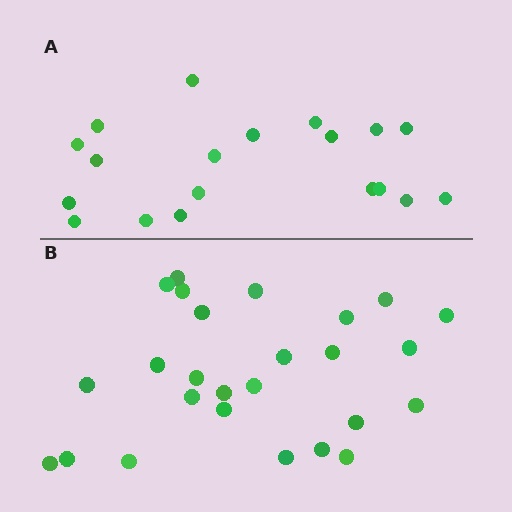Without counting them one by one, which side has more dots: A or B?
Region B (the bottom region) has more dots.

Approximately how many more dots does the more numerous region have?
Region B has roughly 8 or so more dots than region A.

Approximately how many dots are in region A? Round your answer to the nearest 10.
About 20 dots. (The exact count is 19, which rounds to 20.)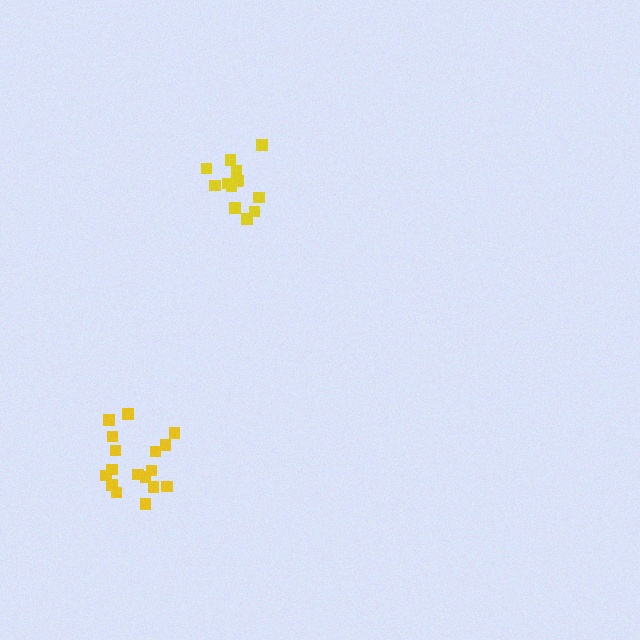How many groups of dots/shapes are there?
There are 2 groups.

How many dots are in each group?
Group 1: 17 dots, Group 2: 13 dots (30 total).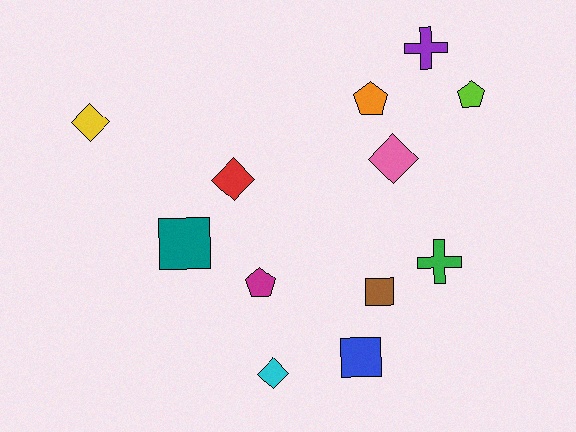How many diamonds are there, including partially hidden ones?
There are 4 diamonds.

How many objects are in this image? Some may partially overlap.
There are 12 objects.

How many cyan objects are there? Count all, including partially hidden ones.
There is 1 cyan object.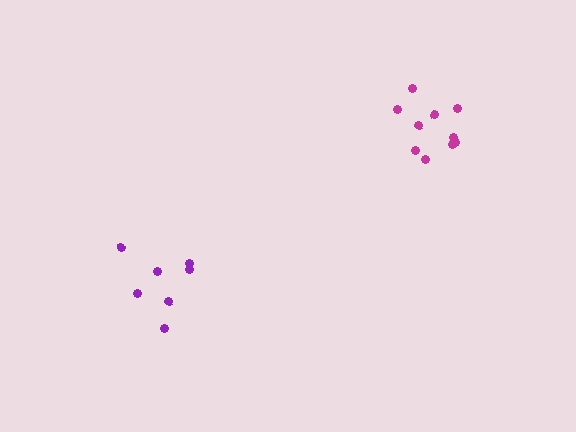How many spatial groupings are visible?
There are 2 spatial groupings.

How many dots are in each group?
Group 1: 7 dots, Group 2: 10 dots (17 total).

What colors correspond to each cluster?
The clusters are colored: purple, magenta.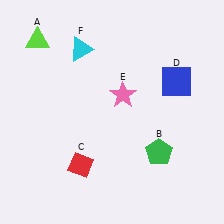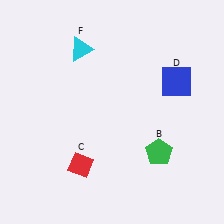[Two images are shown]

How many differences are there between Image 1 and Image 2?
There are 2 differences between the two images.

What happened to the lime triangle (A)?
The lime triangle (A) was removed in Image 2. It was in the top-left area of Image 1.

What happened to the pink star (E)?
The pink star (E) was removed in Image 2. It was in the top-right area of Image 1.